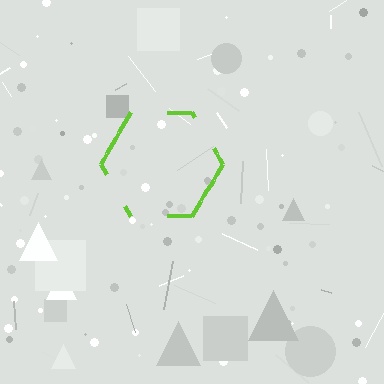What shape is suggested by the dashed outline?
The dashed outline suggests a hexagon.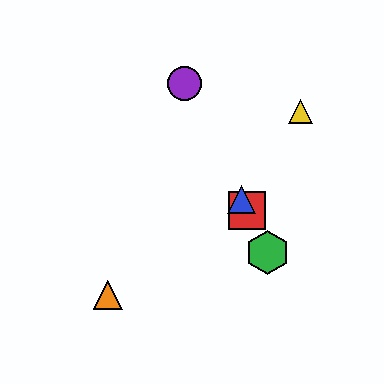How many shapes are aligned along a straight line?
4 shapes (the red square, the blue triangle, the green hexagon, the purple circle) are aligned along a straight line.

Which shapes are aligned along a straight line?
The red square, the blue triangle, the green hexagon, the purple circle are aligned along a straight line.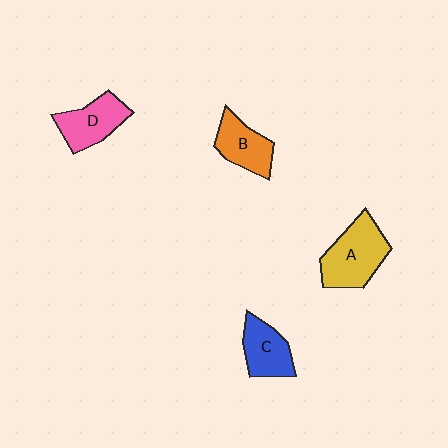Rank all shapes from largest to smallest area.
From largest to smallest: A (yellow), D (pink), C (blue), B (orange).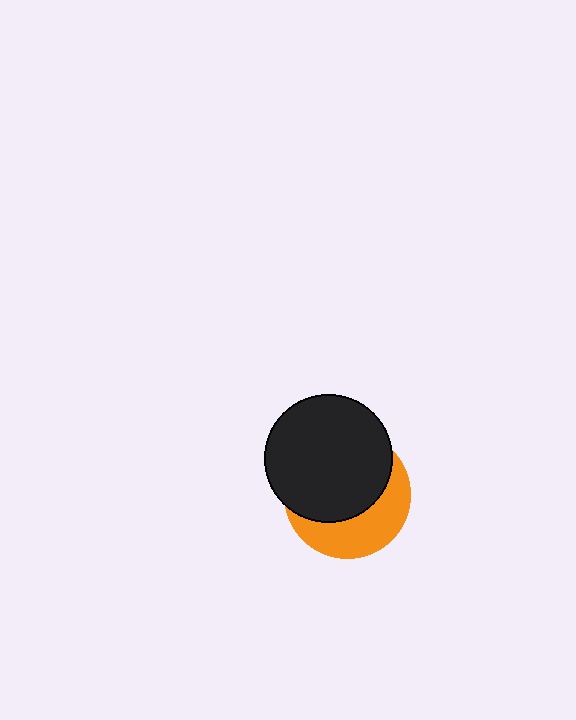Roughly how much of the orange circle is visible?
A small part of it is visible (roughly 40%).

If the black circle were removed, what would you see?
You would see the complete orange circle.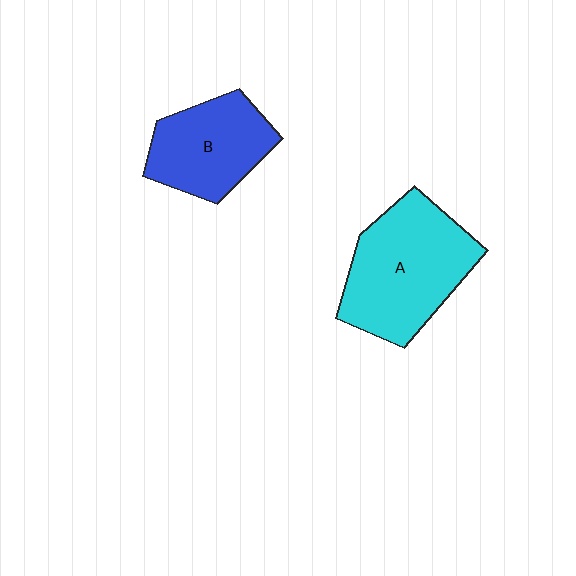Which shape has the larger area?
Shape A (cyan).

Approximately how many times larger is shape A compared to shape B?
Approximately 1.4 times.